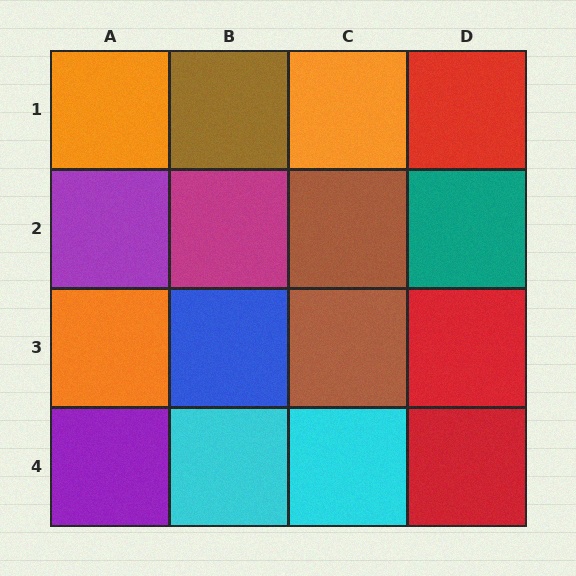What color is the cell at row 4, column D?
Red.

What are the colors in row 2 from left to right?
Purple, magenta, brown, teal.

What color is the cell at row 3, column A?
Orange.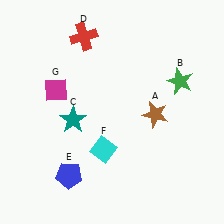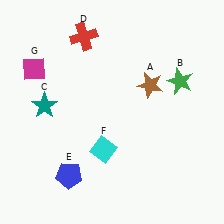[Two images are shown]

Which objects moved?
The objects that moved are: the brown star (A), the teal star (C), the magenta diamond (G).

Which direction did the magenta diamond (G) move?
The magenta diamond (G) moved left.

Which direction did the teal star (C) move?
The teal star (C) moved left.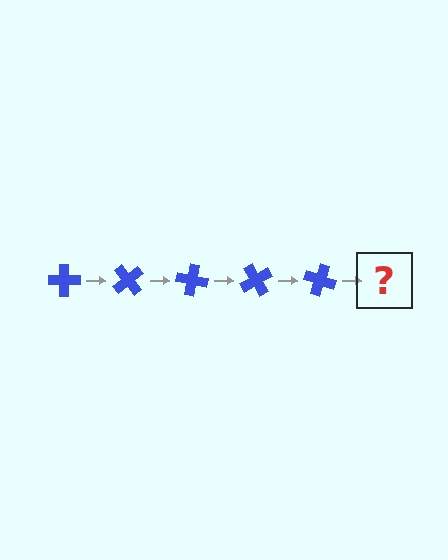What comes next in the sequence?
The next element should be a blue cross rotated 250 degrees.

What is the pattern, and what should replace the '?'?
The pattern is that the cross rotates 50 degrees each step. The '?' should be a blue cross rotated 250 degrees.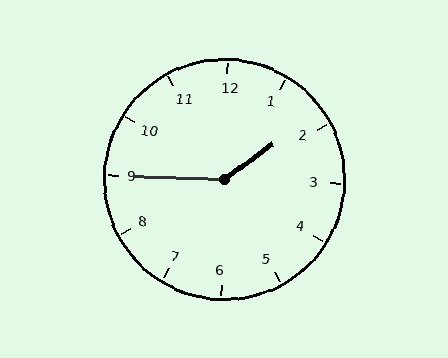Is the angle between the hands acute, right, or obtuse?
It is obtuse.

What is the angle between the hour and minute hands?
Approximately 142 degrees.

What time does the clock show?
1:45.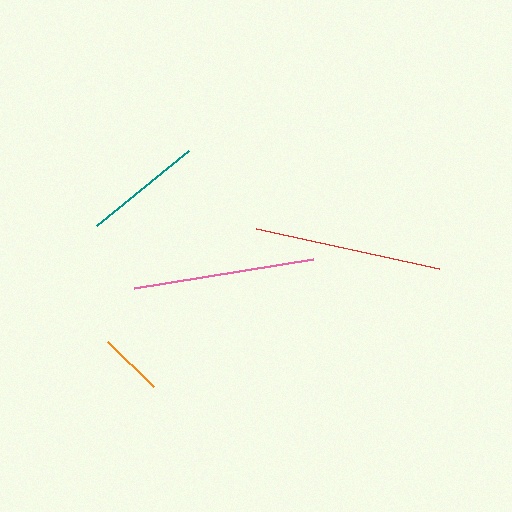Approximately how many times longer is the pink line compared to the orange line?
The pink line is approximately 2.8 times the length of the orange line.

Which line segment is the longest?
The red line is the longest at approximately 187 pixels.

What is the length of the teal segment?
The teal segment is approximately 118 pixels long.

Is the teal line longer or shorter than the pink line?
The pink line is longer than the teal line.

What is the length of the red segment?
The red segment is approximately 187 pixels long.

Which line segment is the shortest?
The orange line is the shortest at approximately 64 pixels.